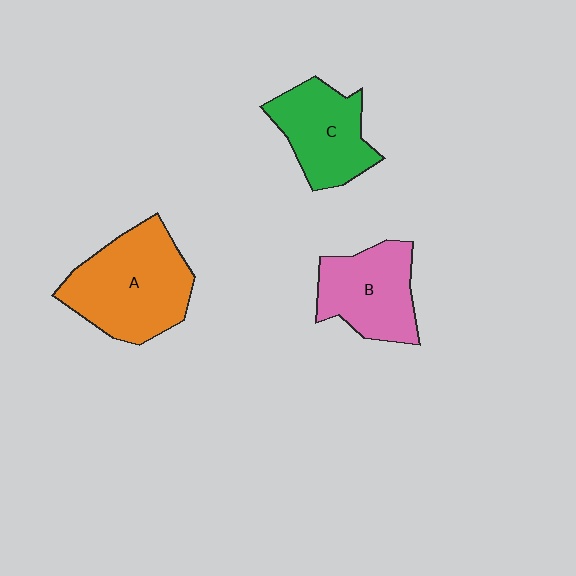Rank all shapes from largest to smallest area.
From largest to smallest: A (orange), B (pink), C (green).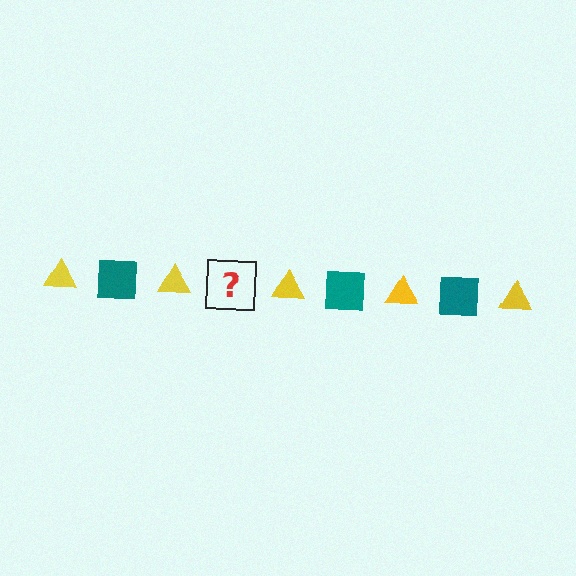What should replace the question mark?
The question mark should be replaced with a teal square.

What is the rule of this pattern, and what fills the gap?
The rule is that the pattern alternates between yellow triangle and teal square. The gap should be filled with a teal square.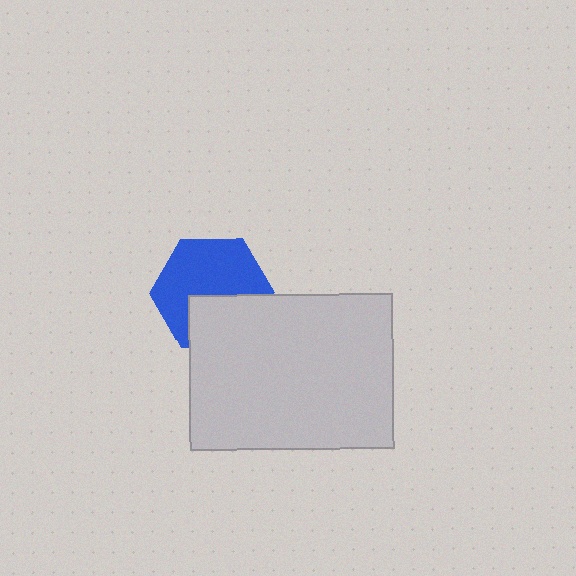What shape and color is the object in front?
The object in front is a light gray rectangle.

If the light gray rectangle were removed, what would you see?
You would see the complete blue hexagon.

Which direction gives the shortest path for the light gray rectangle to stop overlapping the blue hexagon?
Moving down gives the shortest separation.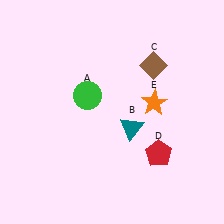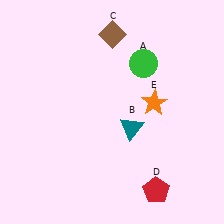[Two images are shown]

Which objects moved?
The objects that moved are: the green circle (A), the brown diamond (C), the red pentagon (D).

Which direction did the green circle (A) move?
The green circle (A) moved right.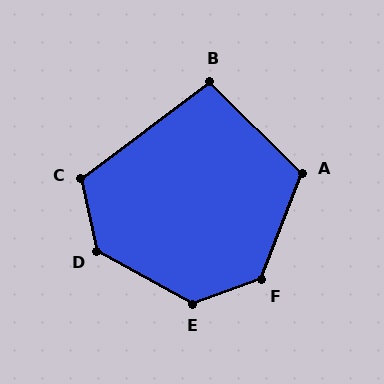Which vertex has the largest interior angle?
E, at approximately 132 degrees.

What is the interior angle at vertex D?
Approximately 131 degrees (obtuse).